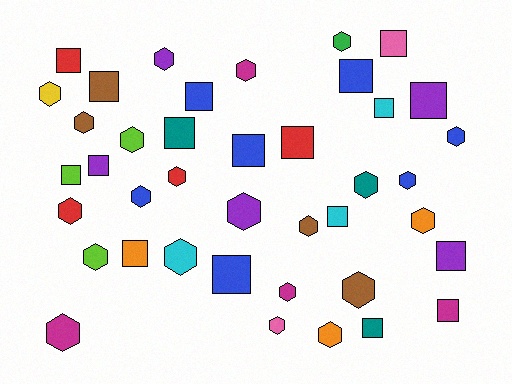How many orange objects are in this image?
There are 3 orange objects.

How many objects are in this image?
There are 40 objects.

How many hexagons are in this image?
There are 22 hexagons.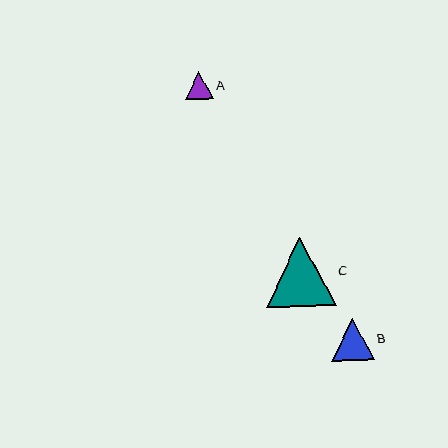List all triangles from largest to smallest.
From largest to smallest: C, B, A.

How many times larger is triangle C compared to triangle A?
Triangle C is approximately 2.5 times the size of triangle A.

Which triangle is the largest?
Triangle C is the largest with a size of approximately 69 pixels.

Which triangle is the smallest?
Triangle A is the smallest with a size of approximately 27 pixels.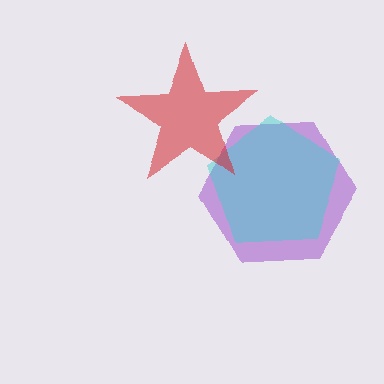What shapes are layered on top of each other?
The layered shapes are: a purple hexagon, a cyan pentagon, a red star.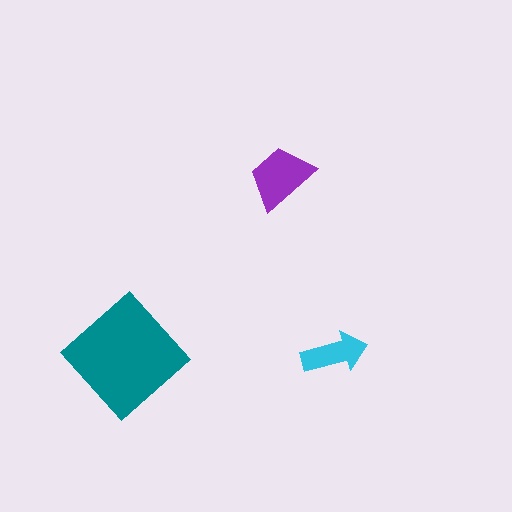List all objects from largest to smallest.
The teal diamond, the purple trapezoid, the cyan arrow.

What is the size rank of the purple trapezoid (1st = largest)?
2nd.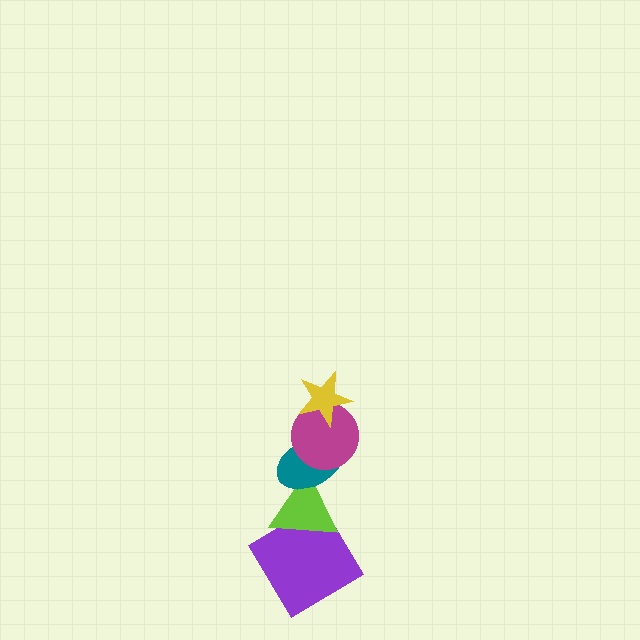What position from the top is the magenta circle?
The magenta circle is 2nd from the top.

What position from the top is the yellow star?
The yellow star is 1st from the top.